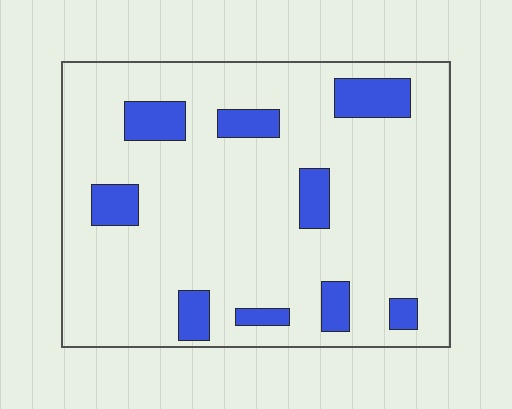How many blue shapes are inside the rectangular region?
9.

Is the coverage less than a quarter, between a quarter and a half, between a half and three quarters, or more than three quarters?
Less than a quarter.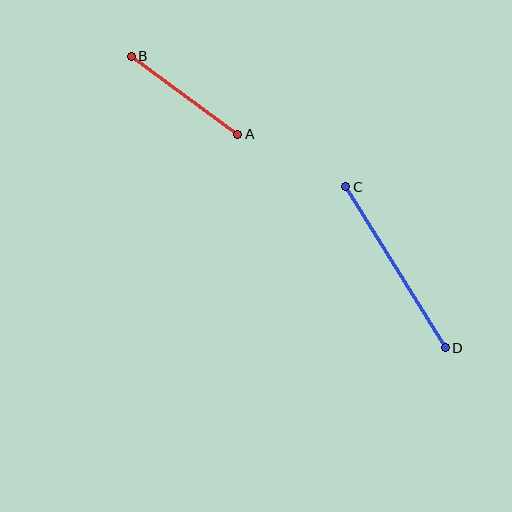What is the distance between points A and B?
The distance is approximately 132 pixels.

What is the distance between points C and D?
The distance is approximately 189 pixels.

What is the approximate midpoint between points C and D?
The midpoint is at approximately (396, 267) pixels.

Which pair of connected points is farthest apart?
Points C and D are farthest apart.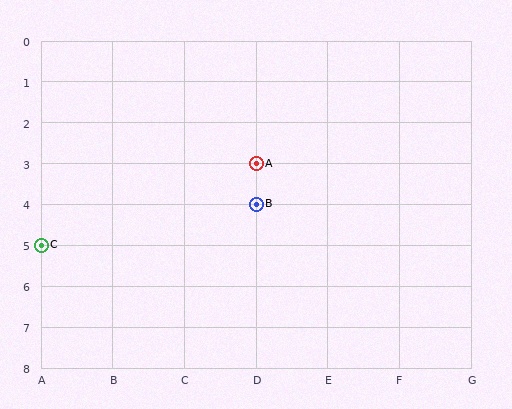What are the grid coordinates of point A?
Point A is at grid coordinates (D, 3).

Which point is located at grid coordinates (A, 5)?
Point C is at (A, 5).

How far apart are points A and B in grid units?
Points A and B are 1 row apart.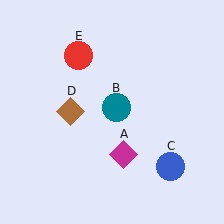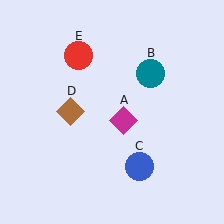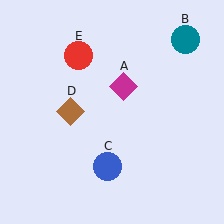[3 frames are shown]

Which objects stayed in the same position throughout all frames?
Brown diamond (object D) and red circle (object E) remained stationary.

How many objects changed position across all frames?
3 objects changed position: magenta diamond (object A), teal circle (object B), blue circle (object C).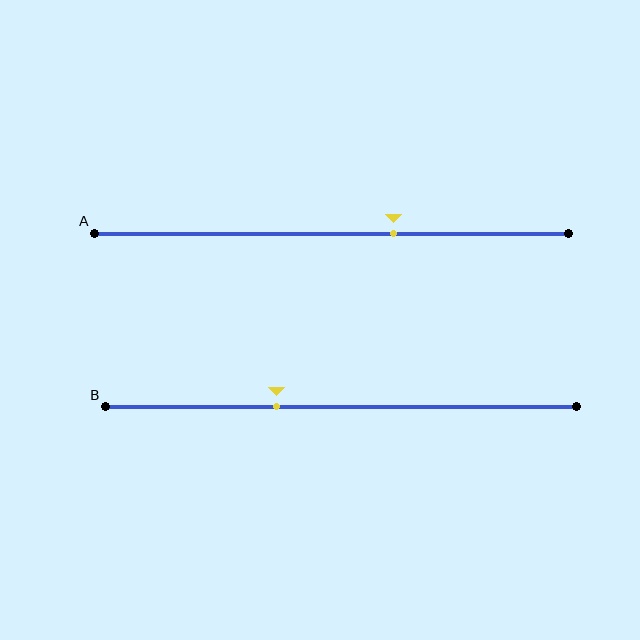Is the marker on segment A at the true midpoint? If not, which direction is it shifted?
No, the marker on segment A is shifted to the right by about 13% of the segment length.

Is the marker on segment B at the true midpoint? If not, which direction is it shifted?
No, the marker on segment B is shifted to the left by about 14% of the segment length.